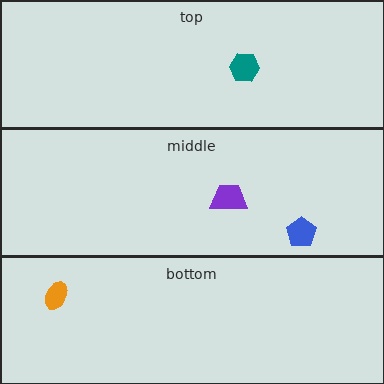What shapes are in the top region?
The teal hexagon.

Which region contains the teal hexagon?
The top region.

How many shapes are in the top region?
1.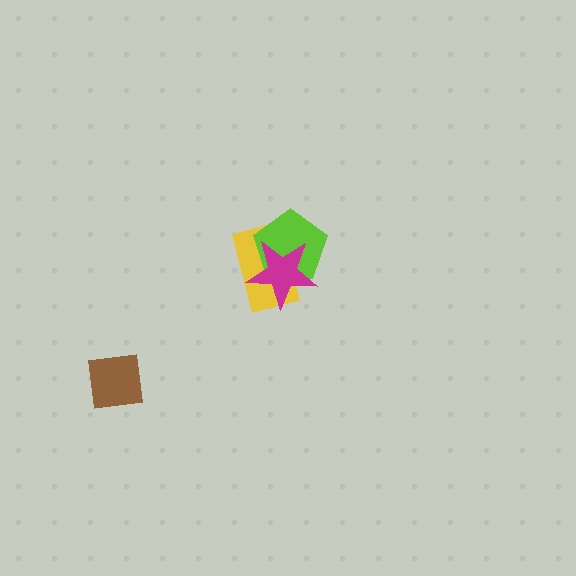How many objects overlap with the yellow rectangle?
2 objects overlap with the yellow rectangle.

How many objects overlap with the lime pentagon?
2 objects overlap with the lime pentagon.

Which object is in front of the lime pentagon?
The magenta star is in front of the lime pentagon.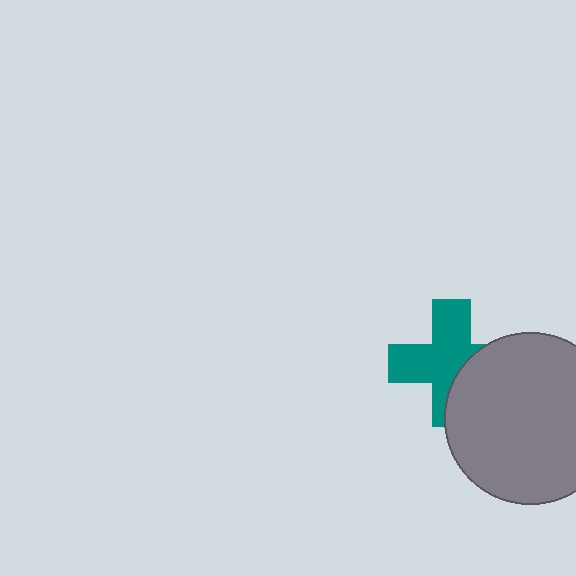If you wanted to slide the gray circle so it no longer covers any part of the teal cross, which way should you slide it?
Slide it right — that is the most direct way to separate the two shapes.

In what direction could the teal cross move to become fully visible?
The teal cross could move left. That would shift it out from behind the gray circle entirely.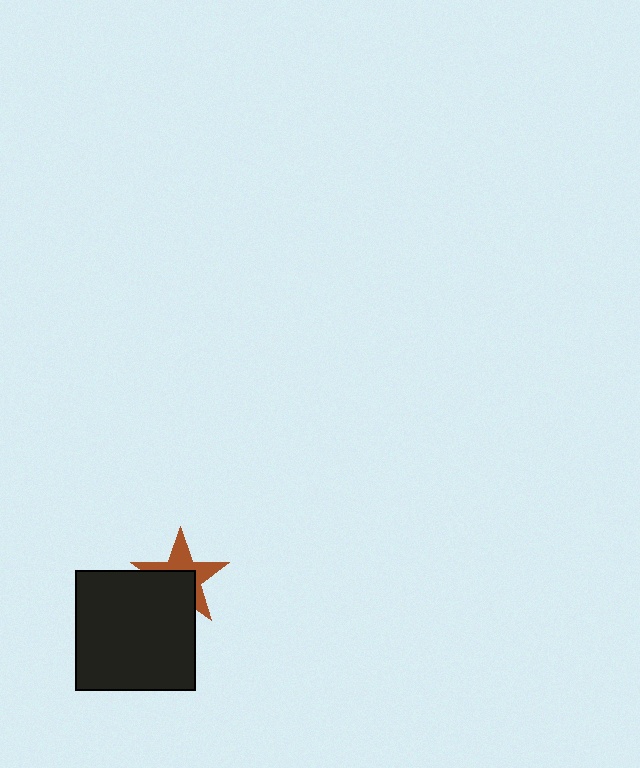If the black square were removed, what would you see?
You would see the complete brown star.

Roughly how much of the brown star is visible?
About half of it is visible (roughly 52%).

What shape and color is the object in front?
The object in front is a black square.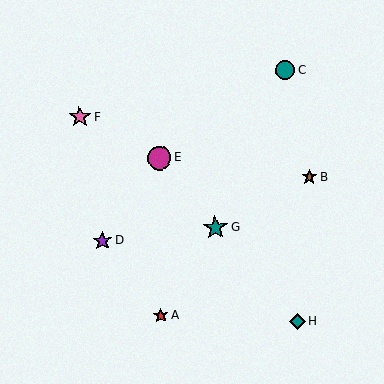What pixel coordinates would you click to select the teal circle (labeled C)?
Click at (285, 70) to select the teal circle C.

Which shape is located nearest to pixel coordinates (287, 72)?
The teal circle (labeled C) at (285, 70) is nearest to that location.